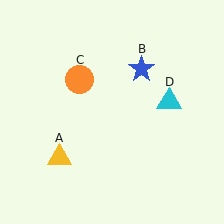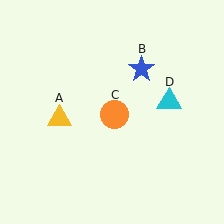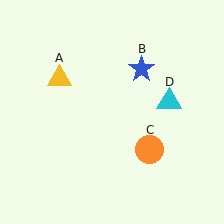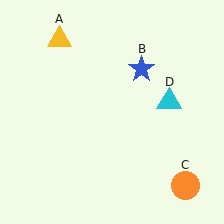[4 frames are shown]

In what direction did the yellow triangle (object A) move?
The yellow triangle (object A) moved up.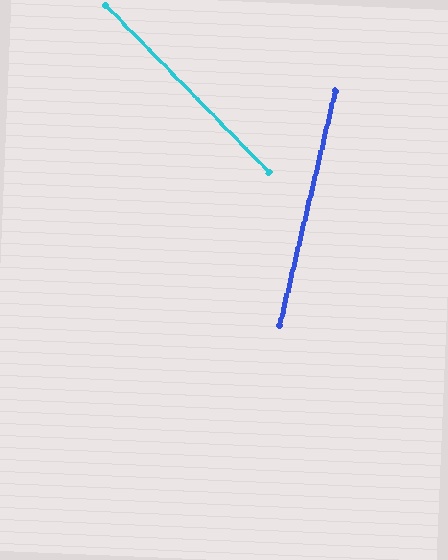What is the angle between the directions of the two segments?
Approximately 58 degrees.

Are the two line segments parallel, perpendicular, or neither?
Neither parallel nor perpendicular — they differ by about 58°.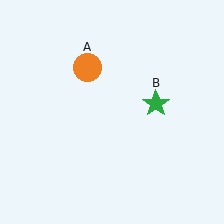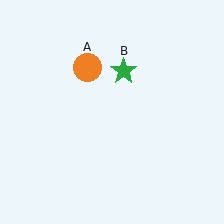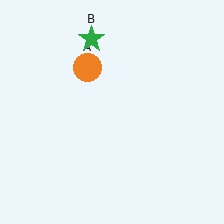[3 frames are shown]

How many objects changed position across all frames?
1 object changed position: green star (object B).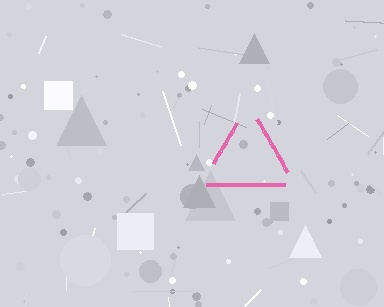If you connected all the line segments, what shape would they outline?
They would outline a triangle.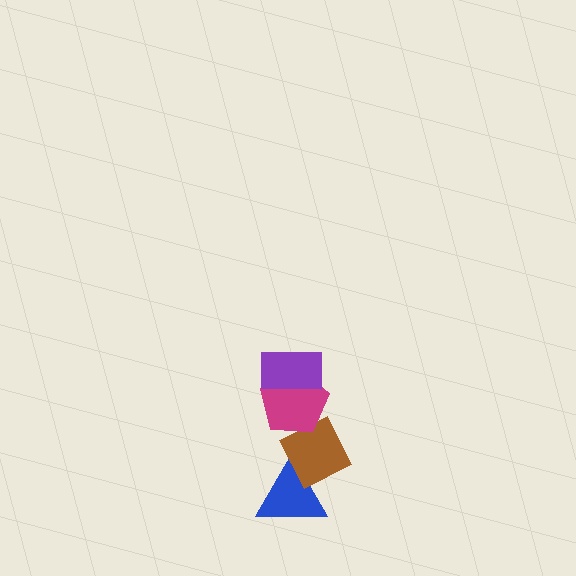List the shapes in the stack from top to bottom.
From top to bottom: the purple rectangle, the magenta pentagon, the brown diamond, the blue triangle.